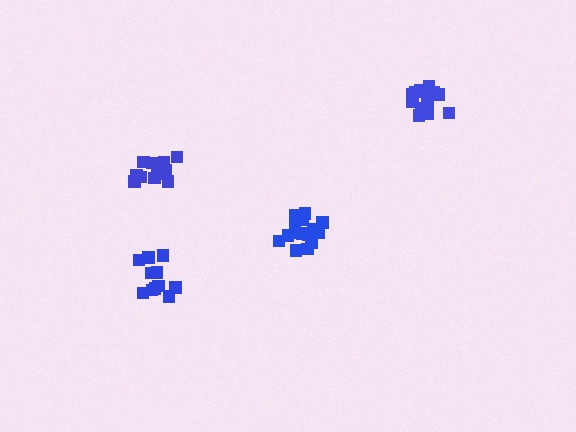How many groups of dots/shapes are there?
There are 4 groups.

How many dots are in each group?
Group 1: 13 dots, Group 2: 15 dots, Group 3: 13 dots, Group 4: 11 dots (52 total).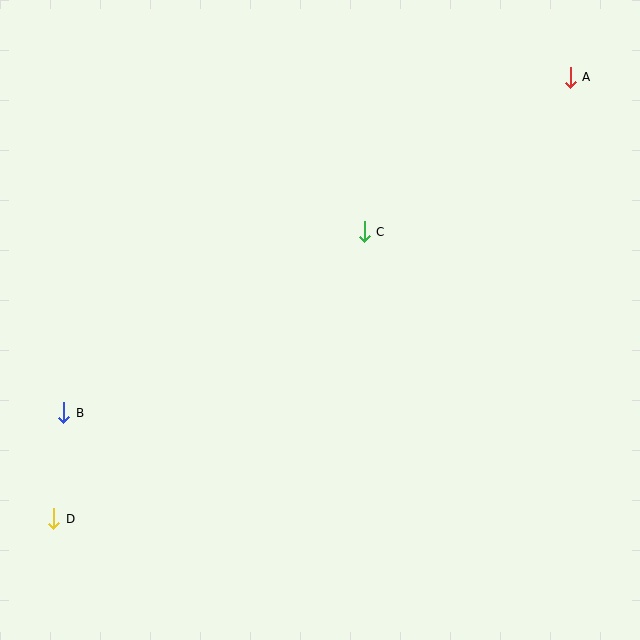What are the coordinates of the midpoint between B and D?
The midpoint between B and D is at (59, 466).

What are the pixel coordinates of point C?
Point C is at (364, 232).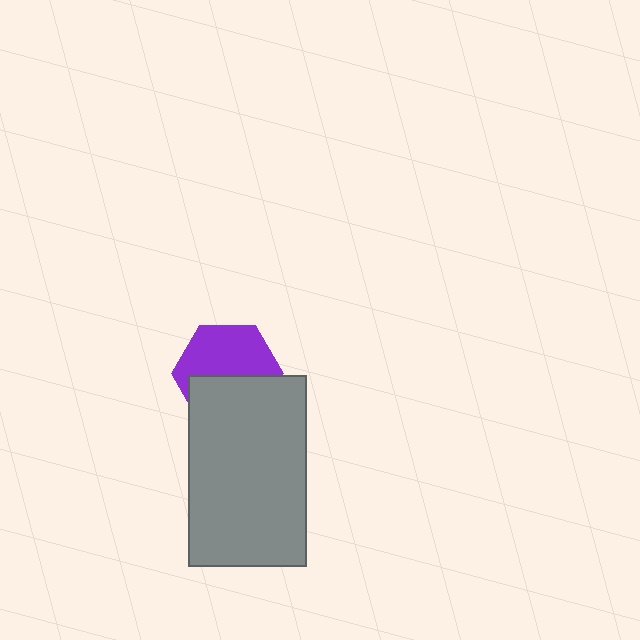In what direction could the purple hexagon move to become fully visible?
The purple hexagon could move up. That would shift it out from behind the gray rectangle entirely.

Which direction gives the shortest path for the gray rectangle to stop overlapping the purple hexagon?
Moving down gives the shortest separation.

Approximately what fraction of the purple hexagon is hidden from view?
Roughly 46% of the purple hexagon is hidden behind the gray rectangle.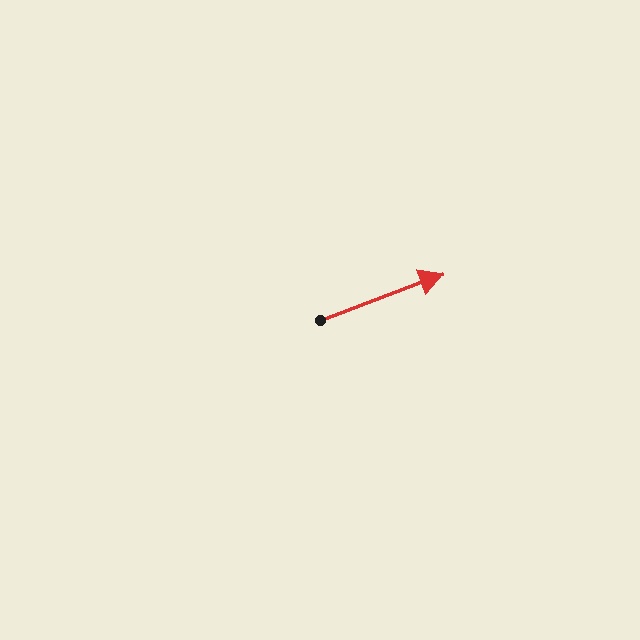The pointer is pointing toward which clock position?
Roughly 2 o'clock.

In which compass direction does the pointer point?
East.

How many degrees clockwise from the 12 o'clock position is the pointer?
Approximately 70 degrees.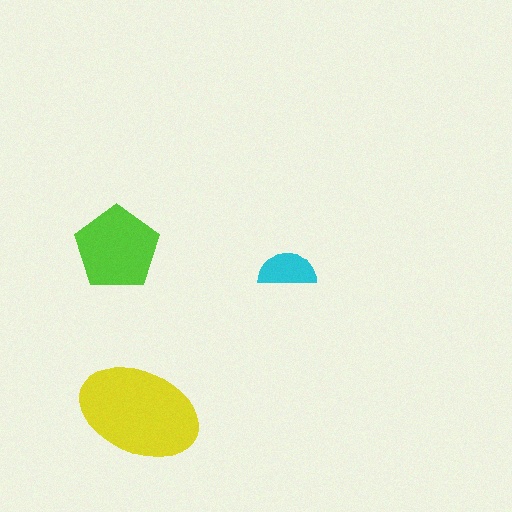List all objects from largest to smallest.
The yellow ellipse, the lime pentagon, the cyan semicircle.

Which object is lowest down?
The yellow ellipse is bottommost.